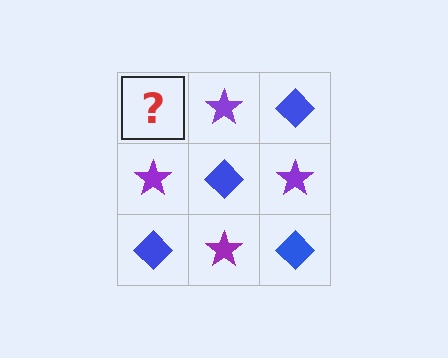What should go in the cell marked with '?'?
The missing cell should contain a blue diamond.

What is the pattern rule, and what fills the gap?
The rule is that it alternates blue diamond and purple star in a checkerboard pattern. The gap should be filled with a blue diamond.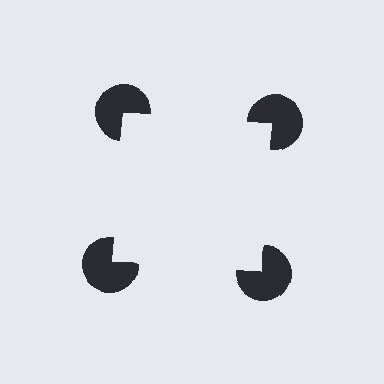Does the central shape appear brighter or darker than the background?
It typically appears slightly brighter than the background, even though no actual brightness change is drawn.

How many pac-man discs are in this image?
There are 4 — one at each vertex of the illusory square.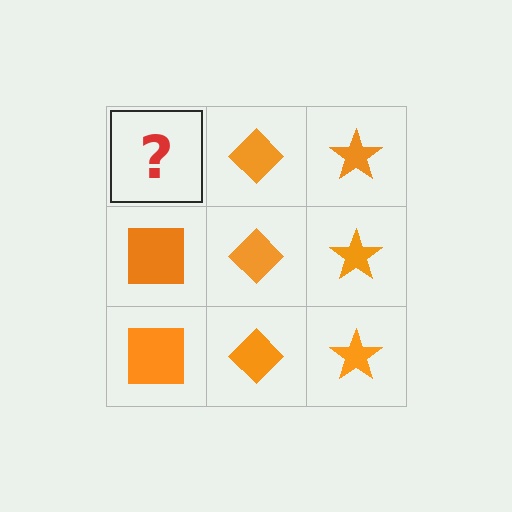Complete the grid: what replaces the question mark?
The question mark should be replaced with an orange square.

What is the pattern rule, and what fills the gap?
The rule is that each column has a consistent shape. The gap should be filled with an orange square.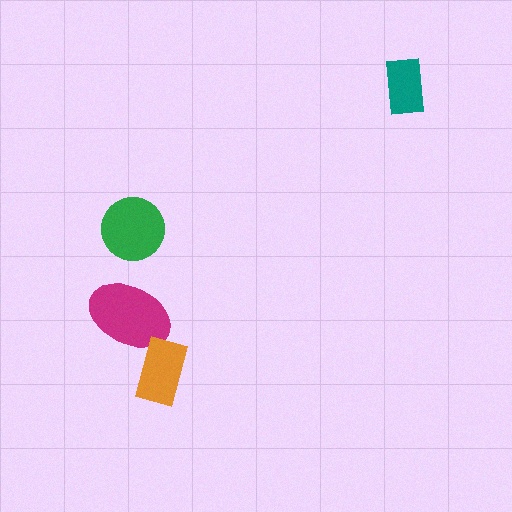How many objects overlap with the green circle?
0 objects overlap with the green circle.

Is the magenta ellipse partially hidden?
Yes, it is partially covered by another shape.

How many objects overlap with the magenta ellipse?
1 object overlaps with the magenta ellipse.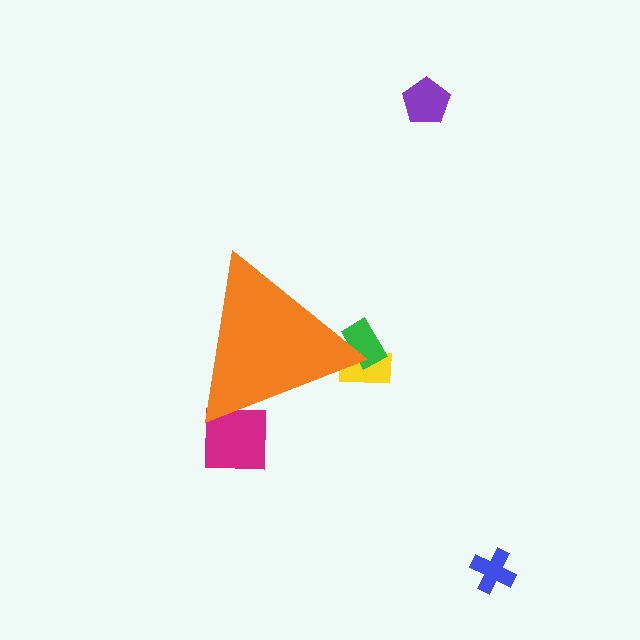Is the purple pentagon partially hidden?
No, the purple pentagon is fully visible.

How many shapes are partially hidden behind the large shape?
3 shapes are partially hidden.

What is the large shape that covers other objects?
An orange triangle.